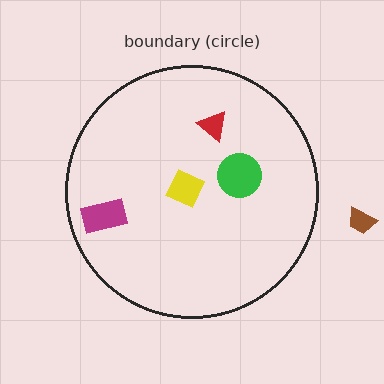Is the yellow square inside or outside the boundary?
Inside.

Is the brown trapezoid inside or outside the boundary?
Outside.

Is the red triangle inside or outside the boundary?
Inside.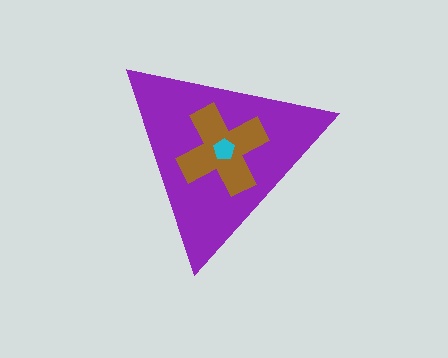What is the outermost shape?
The purple triangle.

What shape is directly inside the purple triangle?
The brown cross.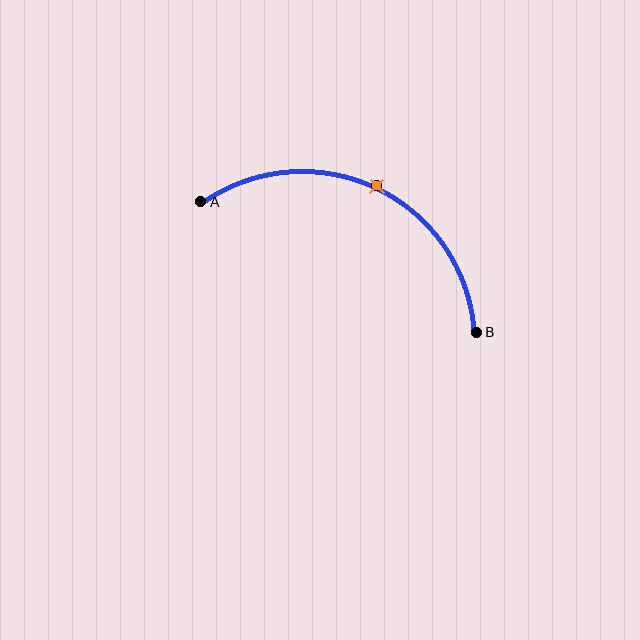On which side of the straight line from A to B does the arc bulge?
The arc bulges above the straight line connecting A and B.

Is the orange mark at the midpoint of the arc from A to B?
Yes. The orange mark lies on the arc at equal arc-length from both A and B — it is the arc midpoint.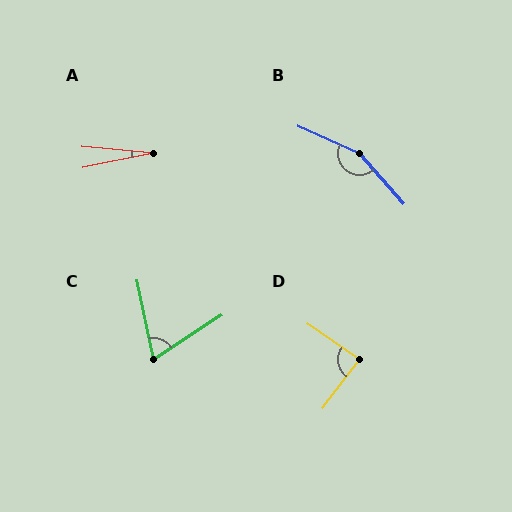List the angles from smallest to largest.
A (17°), C (68°), D (88°), B (155°).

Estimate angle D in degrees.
Approximately 88 degrees.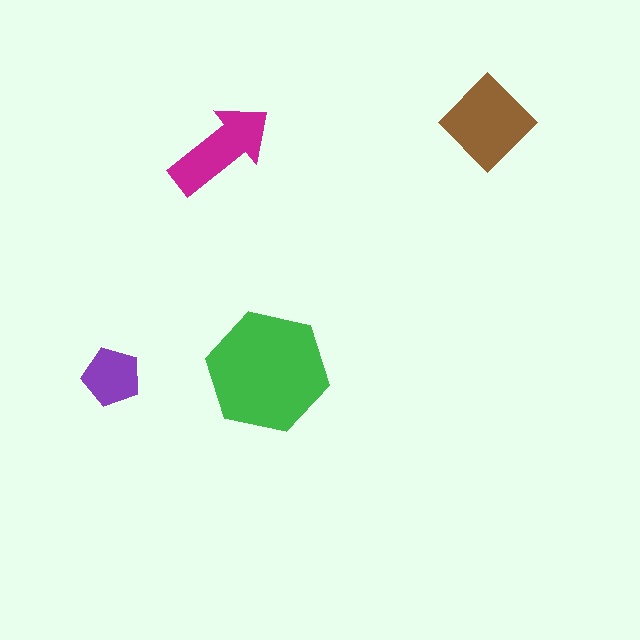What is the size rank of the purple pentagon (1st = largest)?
4th.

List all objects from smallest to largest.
The purple pentagon, the magenta arrow, the brown diamond, the green hexagon.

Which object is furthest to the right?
The brown diamond is rightmost.